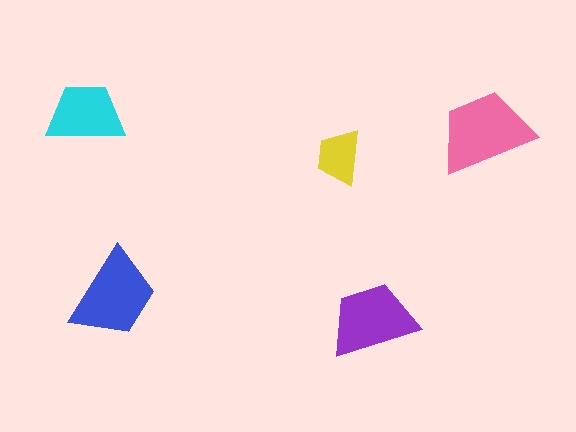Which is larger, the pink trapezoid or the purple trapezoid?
The pink one.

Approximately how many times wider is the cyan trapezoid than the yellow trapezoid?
About 1.5 times wider.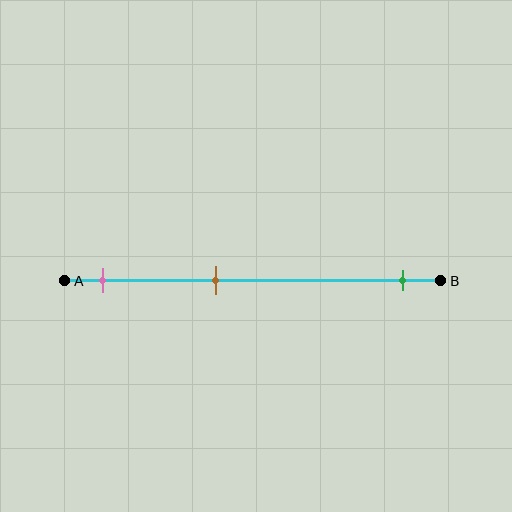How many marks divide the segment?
There are 3 marks dividing the segment.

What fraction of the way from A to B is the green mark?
The green mark is approximately 90% (0.9) of the way from A to B.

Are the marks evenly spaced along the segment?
No, the marks are not evenly spaced.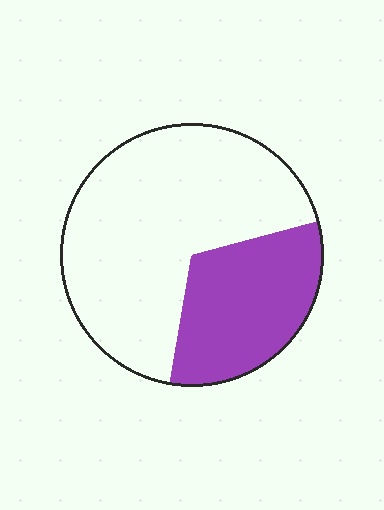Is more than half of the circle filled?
No.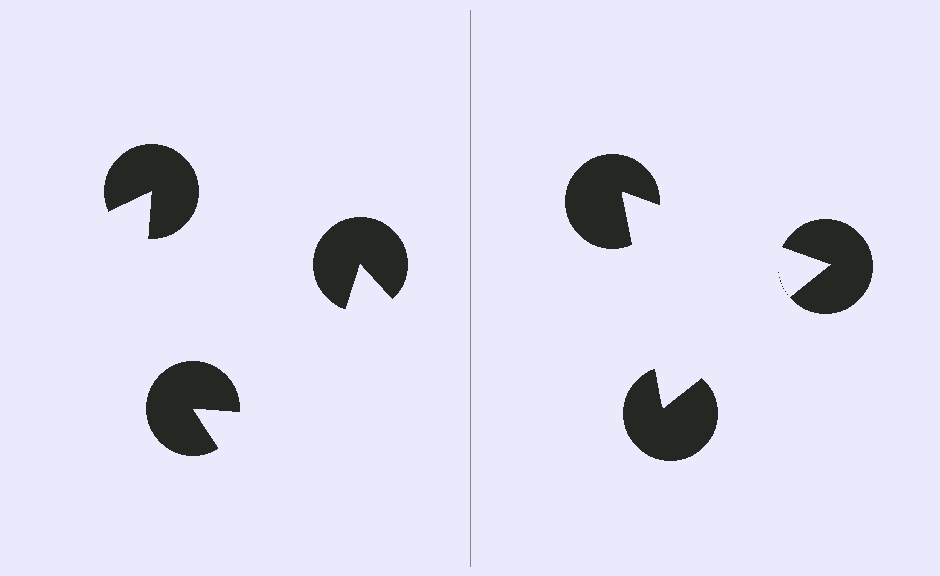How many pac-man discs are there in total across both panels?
6 — 3 on each side.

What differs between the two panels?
The pac-man discs are positioned identically on both sides; only the wedge orientations differ. On the right they align to a triangle; on the left they are misaligned.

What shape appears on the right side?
An illusory triangle.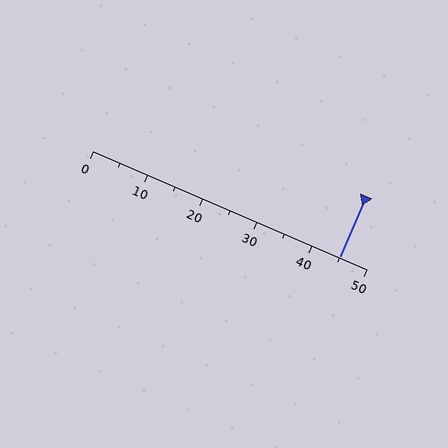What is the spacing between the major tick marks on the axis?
The major ticks are spaced 10 apart.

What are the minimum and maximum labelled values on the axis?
The axis runs from 0 to 50.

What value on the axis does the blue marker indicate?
The marker indicates approximately 45.